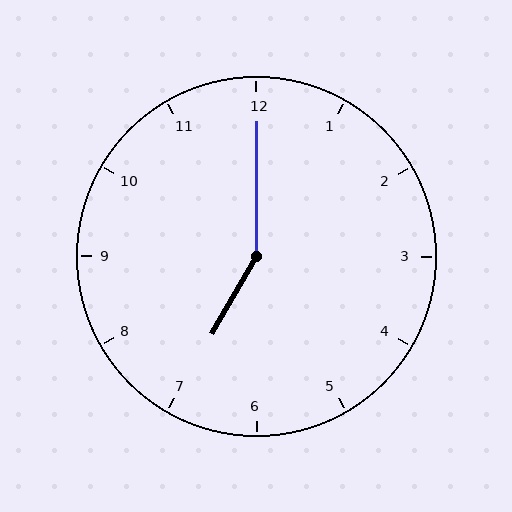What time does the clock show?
7:00.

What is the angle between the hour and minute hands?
Approximately 150 degrees.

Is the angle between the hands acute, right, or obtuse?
It is obtuse.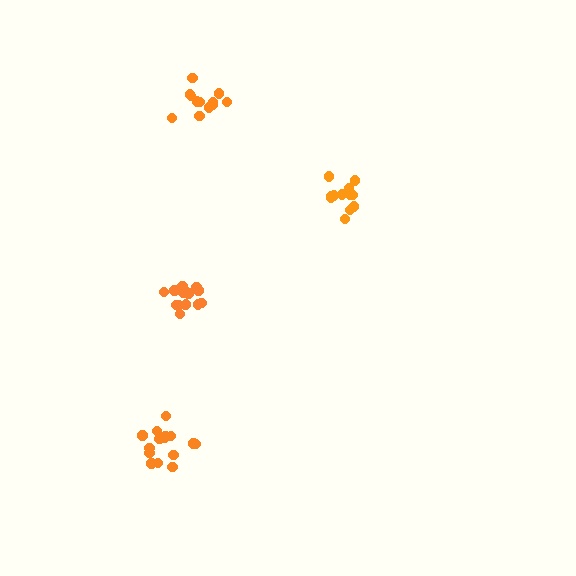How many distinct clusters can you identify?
There are 4 distinct clusters.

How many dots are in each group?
Group 1: 12 dots, Group 2: 15 dots, Group 3: 12 dots, Group 4: 15 dots (54 total).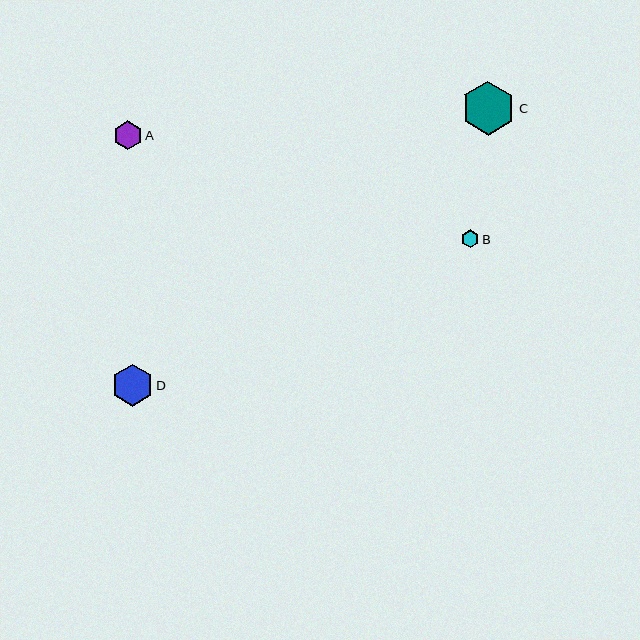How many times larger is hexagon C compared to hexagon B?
Hexagon C is approximately 3.0 times the size of hexagon B.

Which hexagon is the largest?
Hexagon C is the largest with a size of approximately 54 pixels.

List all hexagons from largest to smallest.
From largest to smallest: C, D, A, B.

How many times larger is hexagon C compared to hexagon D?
Hexagon C is approximately 1.3 times the size of hexagon D.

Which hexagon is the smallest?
Hexagon B is the smallest with a size of approximately 18 pixels.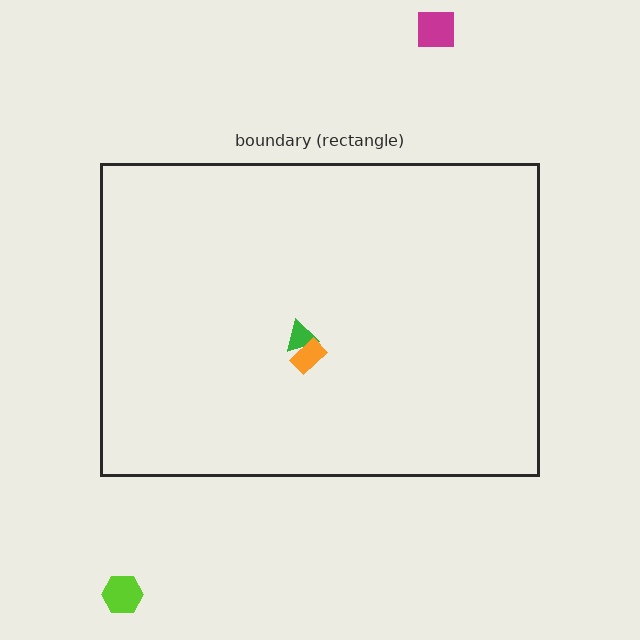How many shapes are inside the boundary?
2 inside, 2 outside.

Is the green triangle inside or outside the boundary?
Inside.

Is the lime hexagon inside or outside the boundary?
Outside.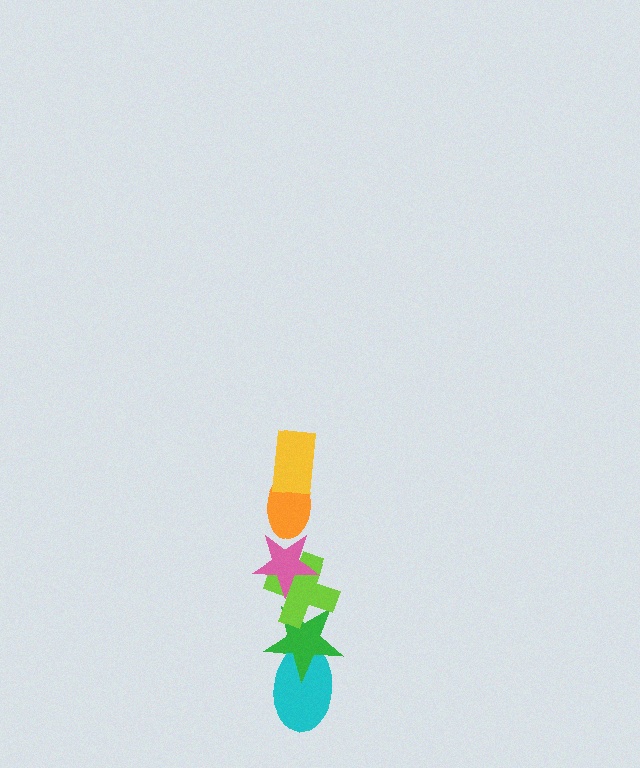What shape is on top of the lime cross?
The pink star is on top of the lime cross.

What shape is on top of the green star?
The lime cross is on top of the green star.